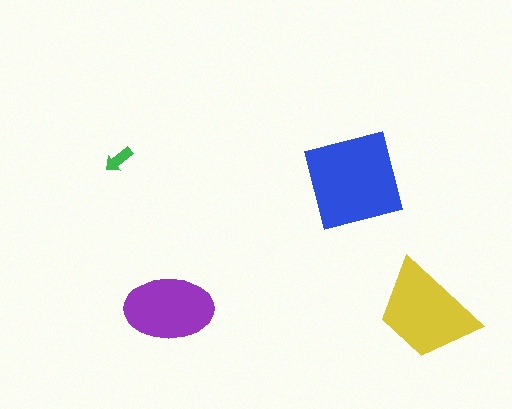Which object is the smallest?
The green arrow.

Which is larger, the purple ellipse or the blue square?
The blue square.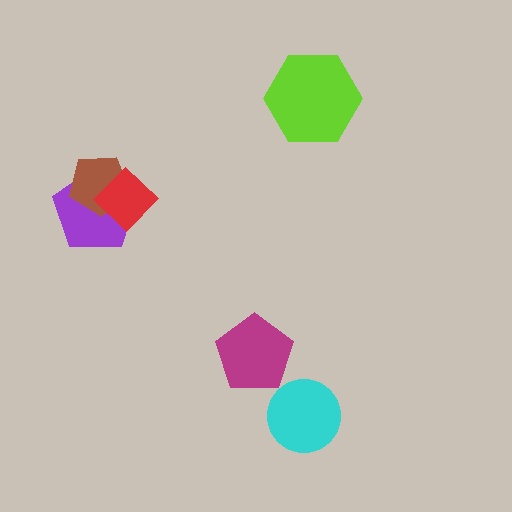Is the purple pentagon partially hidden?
Yes, it is partially covered by another shape.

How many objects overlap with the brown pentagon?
2 objects overlap with the brown pentagon.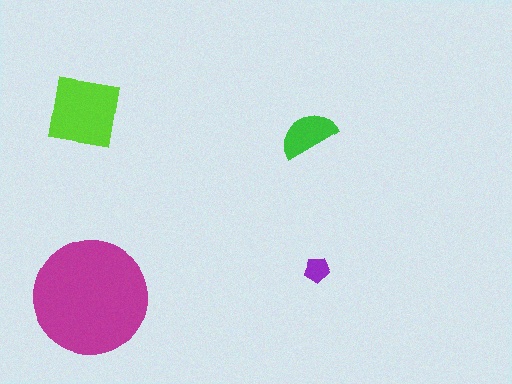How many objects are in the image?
There are 4 objects in the image.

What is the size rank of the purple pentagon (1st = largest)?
4th.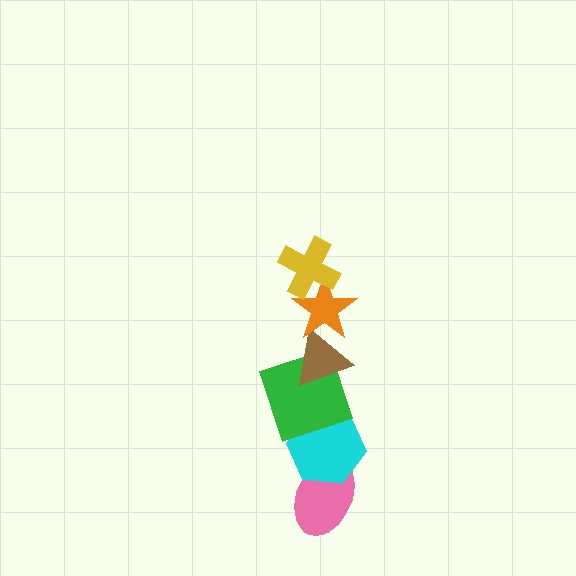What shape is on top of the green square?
The brown triangle is on top of the green square.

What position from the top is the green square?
The green square is 4th from the top.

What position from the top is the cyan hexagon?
The cyan hexagon is 5th from the top.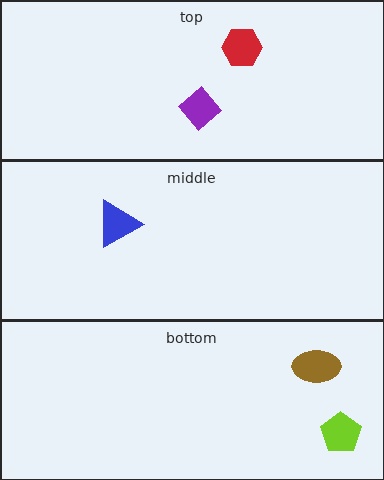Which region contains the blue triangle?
The middle region.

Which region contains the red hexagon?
The top region.